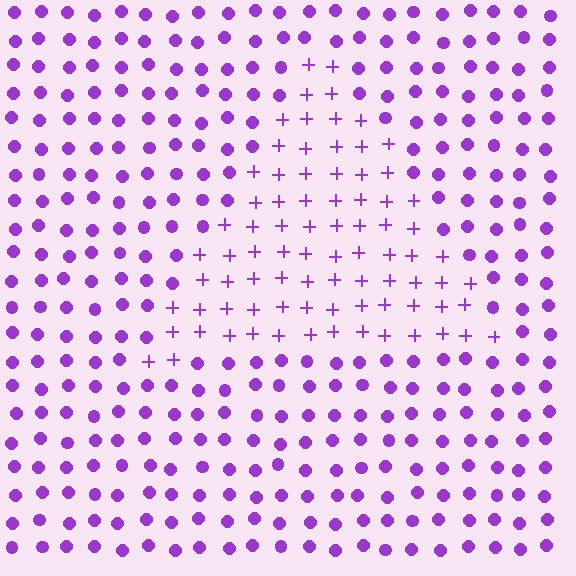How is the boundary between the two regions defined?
The boundary is defined by a change in element shape: plus signs inside vs. circles outside. All elements share the same color and spacing.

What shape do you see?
I see a triangle.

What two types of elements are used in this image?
The image uses plus signs inside the triangle region and circles outside it.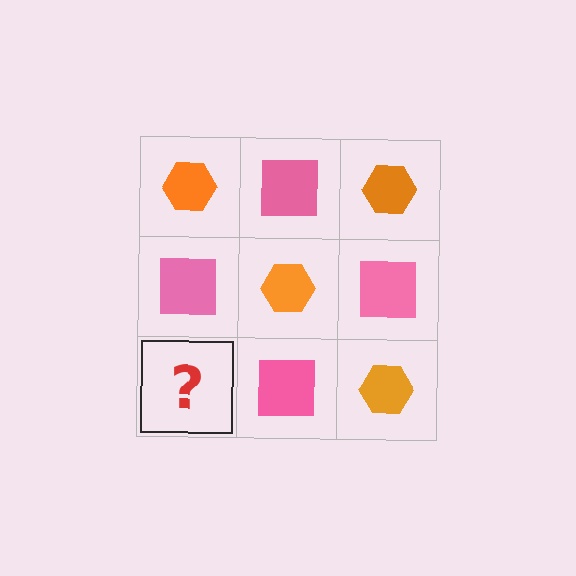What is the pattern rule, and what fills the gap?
The rule is that it alternates orange hexagon and pink square in a checkerboard pattern. The gap should be filled with an orange hexagon.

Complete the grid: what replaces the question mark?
The question mark should be replaced with an orange hexagon.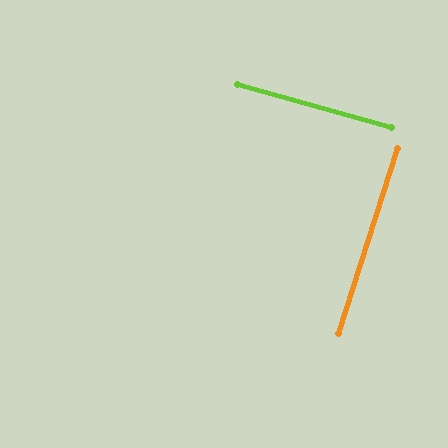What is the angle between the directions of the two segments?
Approximately 88 degrees.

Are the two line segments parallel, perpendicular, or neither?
Perpendicular — they meet at approximately 88°.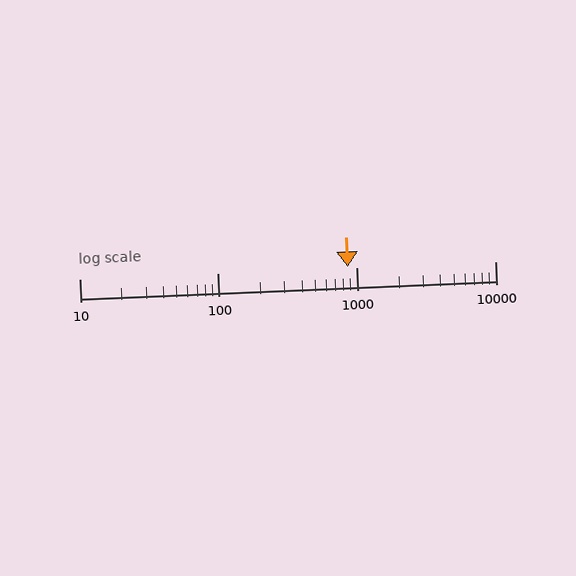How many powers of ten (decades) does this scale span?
The scale spans 3 decades, from 10 to 10000.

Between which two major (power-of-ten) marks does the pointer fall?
The pointer is between 100 and 1000.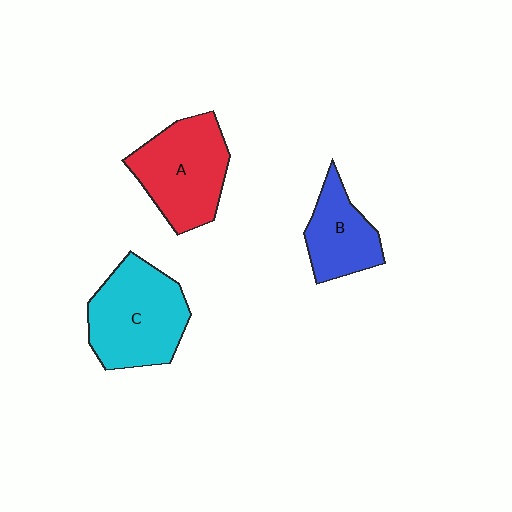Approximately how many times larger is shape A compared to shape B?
Approximately 1.5 times.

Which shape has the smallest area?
Shape B (blue).